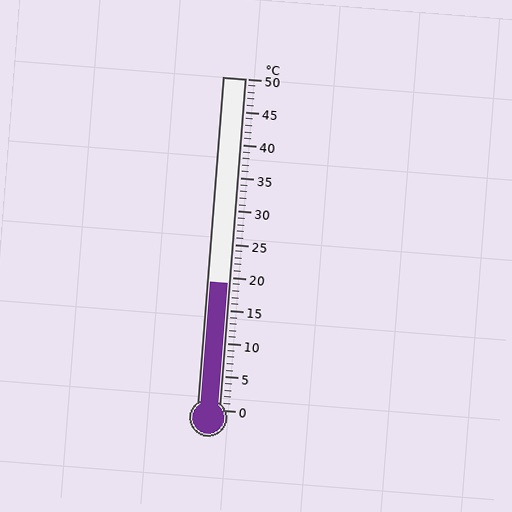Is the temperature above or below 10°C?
The temperature is above 10°C.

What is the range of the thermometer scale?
The thermometer scale ranges from 0°C to 50°C.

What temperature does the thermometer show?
The thermometer shows approximately 19°C.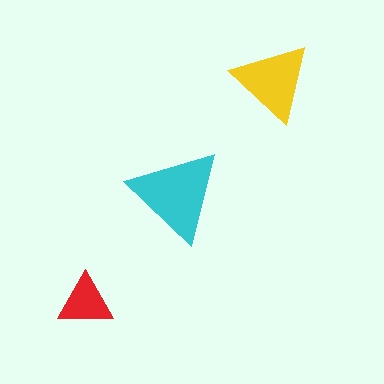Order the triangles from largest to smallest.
the cyan one, the yellow one, the red one.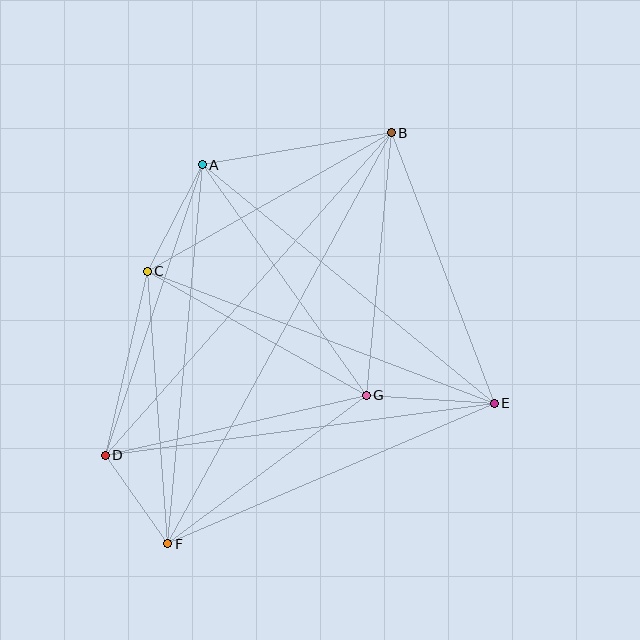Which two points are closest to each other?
Points D and F are closest to each other.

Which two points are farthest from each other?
Points B and F are farthest from each other.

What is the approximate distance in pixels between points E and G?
The distance between E and G is approximately 128 pixels.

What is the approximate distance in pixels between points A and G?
The distance between A and G is approximately 283 pixels.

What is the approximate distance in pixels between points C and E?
The distance between C and E is approximately 371 pixels.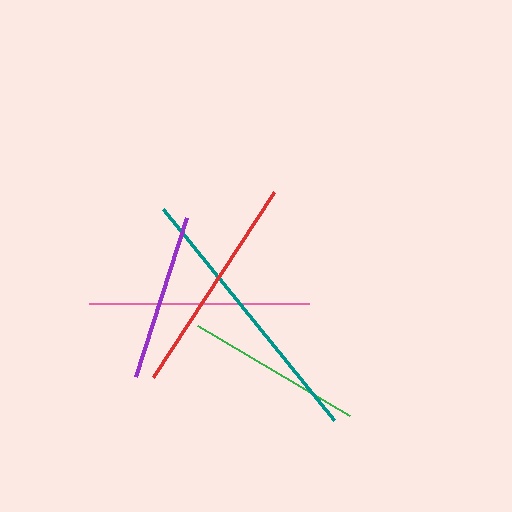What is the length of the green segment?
The green segment is approximately 177 pixels long.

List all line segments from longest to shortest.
From longest to shortest: teal, red, pink, green, purple.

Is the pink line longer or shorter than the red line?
The red line is longer than the pink line.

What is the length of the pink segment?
The pink segment is approximately 220 pixels long.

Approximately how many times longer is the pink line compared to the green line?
The pink line is approximately 1.2 times the length of the green line.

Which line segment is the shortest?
The purple line is the shortest at approximately 167 pixels.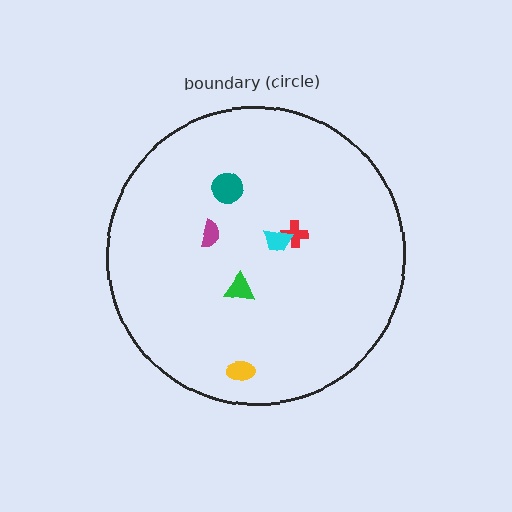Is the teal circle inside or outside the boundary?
Inside.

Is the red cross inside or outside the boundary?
Inside.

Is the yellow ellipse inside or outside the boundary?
Inside.